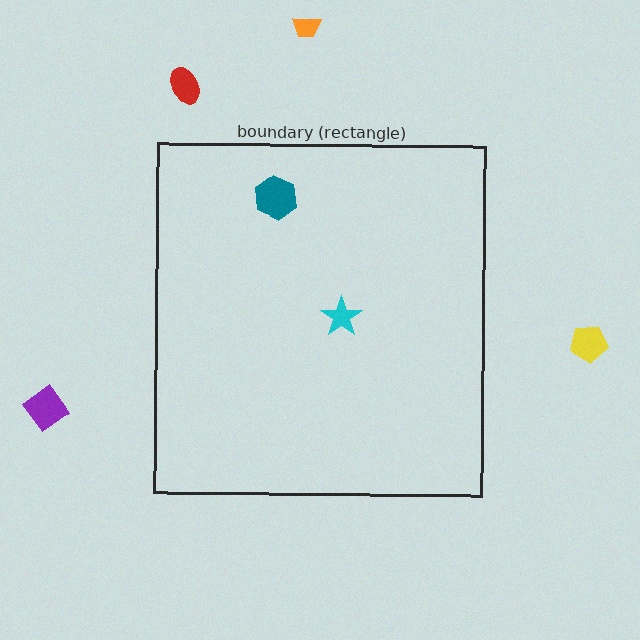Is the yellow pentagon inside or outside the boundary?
Outside.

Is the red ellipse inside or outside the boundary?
Outside.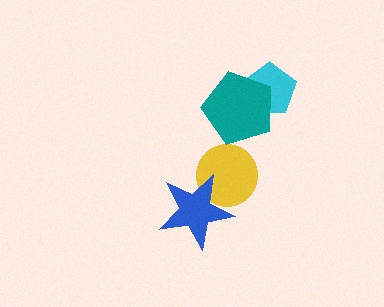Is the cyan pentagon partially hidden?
Yes, it is partially covered by another shape.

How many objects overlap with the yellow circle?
1 object overlaps with the yellow circle.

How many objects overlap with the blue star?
1 object overlaps with the blue star.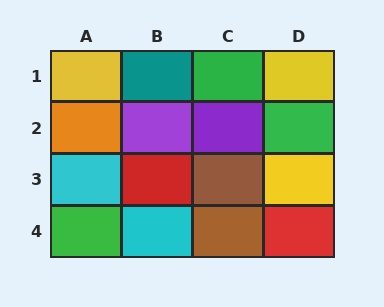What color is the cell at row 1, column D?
Yellow.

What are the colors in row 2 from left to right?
Orange, purple, purple, green.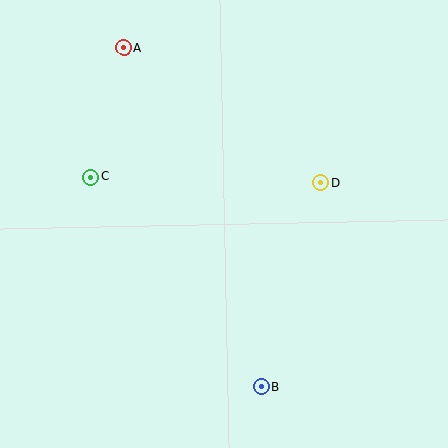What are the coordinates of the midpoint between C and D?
The midpoint between C and D is at (206, 180).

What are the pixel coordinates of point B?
Point B is at (262, 387).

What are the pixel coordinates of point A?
Point A is at (124, 48).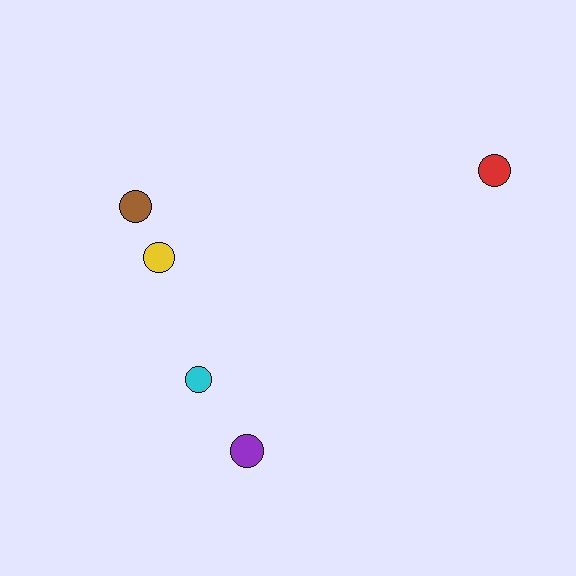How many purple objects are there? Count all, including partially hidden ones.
There is 1 purple object.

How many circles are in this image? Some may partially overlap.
There are 5 circles.